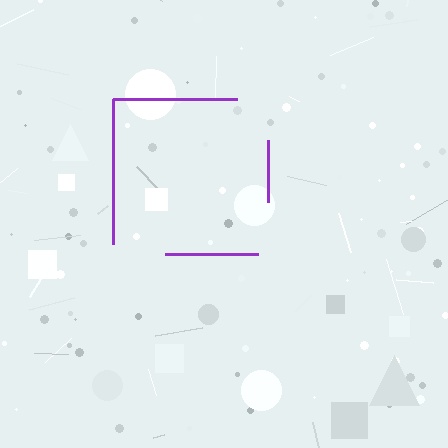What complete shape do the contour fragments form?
The contour fragments form a square.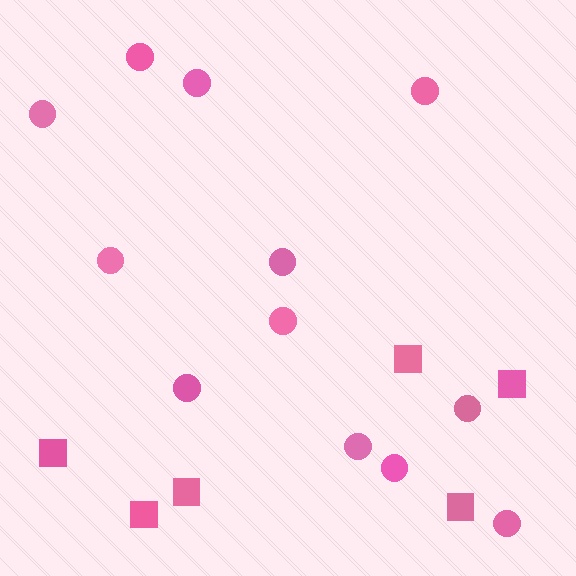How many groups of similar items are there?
There are 2 groups: one group of squares (6) and one group of circles (12).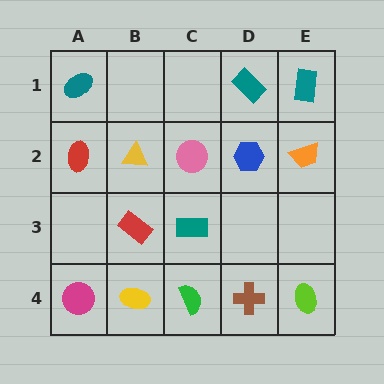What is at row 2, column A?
A red ellipse.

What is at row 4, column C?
A green semicircle.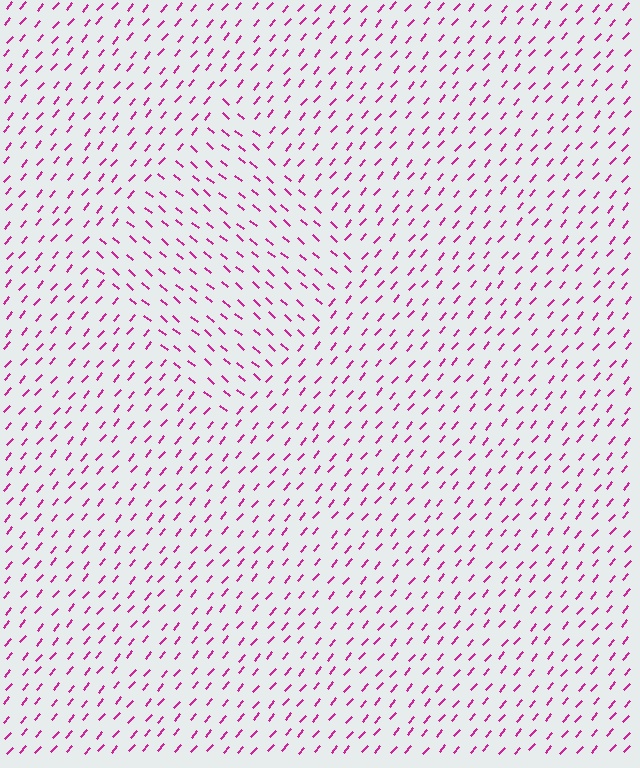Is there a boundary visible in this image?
Yes, there is a texture boundary formed by a change in line orientation.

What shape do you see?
I see a diamond.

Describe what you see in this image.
The image is filled with small magenta line segments. A diamond region in the image has lines oriented differently from the surrounding lines, creating a visible texture boundary.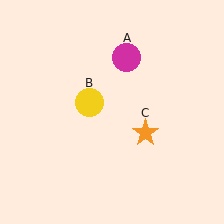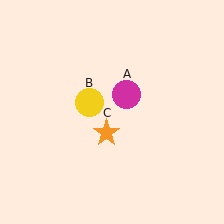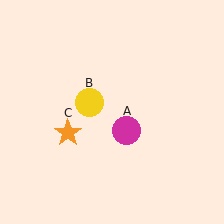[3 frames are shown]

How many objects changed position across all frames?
2 objects changed position: magenta circle (object A), orange star (object C).